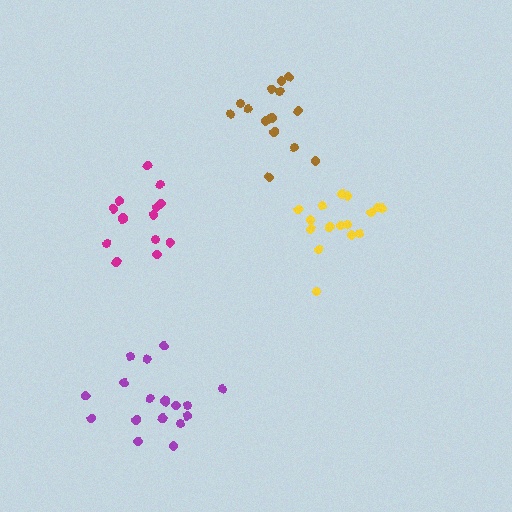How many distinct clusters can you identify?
There are 4 distinct clusters.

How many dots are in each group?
Group 1: 14 dots, Group 2: 16 dots, Group 3: 18 dots, Group 4: 14 dots (62 total).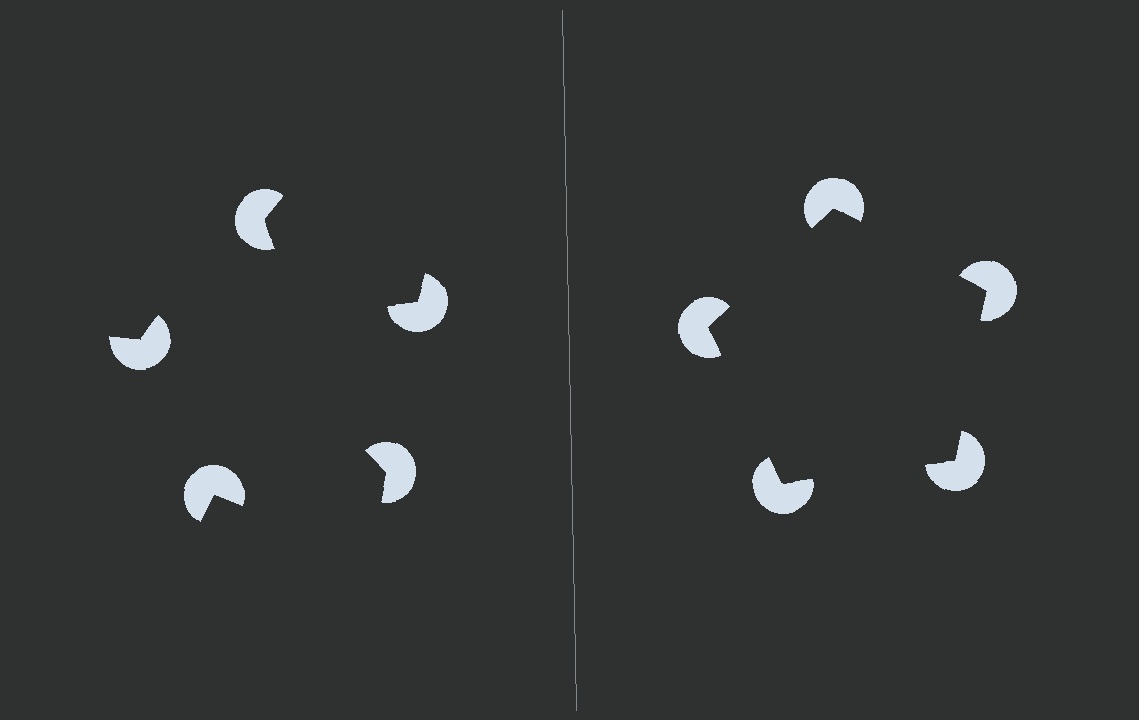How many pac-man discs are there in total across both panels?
10 — 5 on each side.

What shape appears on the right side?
An illusory pentagon.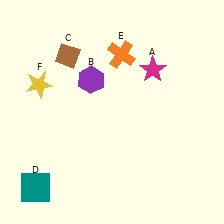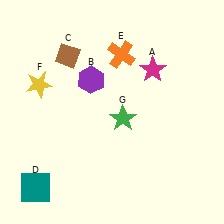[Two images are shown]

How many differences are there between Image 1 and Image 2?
There is 1 difference between the two images.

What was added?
A green star (G) was added in Image 2.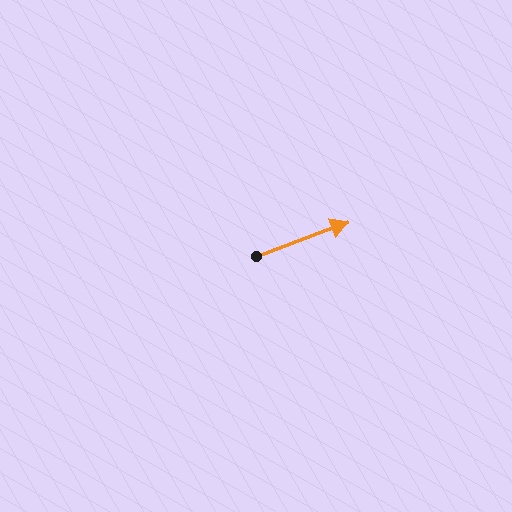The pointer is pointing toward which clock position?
Roughly 2 o'clock.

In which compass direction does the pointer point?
East.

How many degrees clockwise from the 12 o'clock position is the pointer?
Approximately 70 degrees.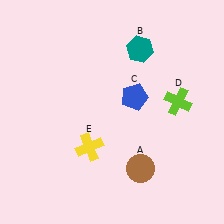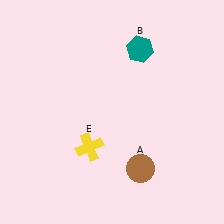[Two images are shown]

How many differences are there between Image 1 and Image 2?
There are 2 differences between the two images.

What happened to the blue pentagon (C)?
The blue pentagon (C) was removed in Image 2. It was in the top-right area of Image 1.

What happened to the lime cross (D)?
The lime cross (D) was removed in Image 2. It was in the top-right area of Image 1.